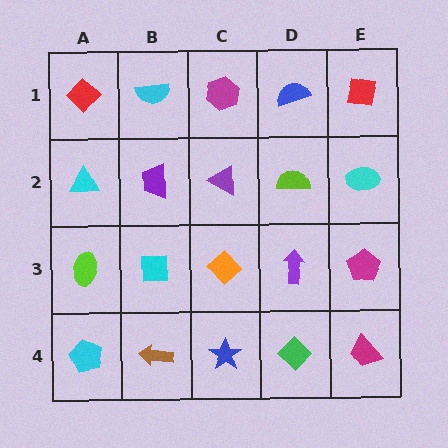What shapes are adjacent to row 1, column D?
A lime semicircle (row 2, column D), a magenta hexagon (row 1, column C), a red square (row 1, column E).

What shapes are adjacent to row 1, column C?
A purple triangle (row 2, column C), a cyan semicircle (row 1, column B), a blue semicircle (row 1, column D).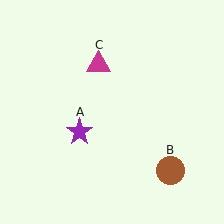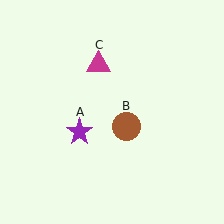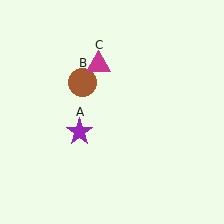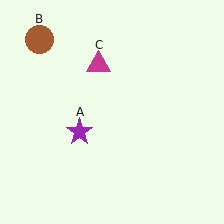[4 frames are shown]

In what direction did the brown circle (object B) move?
The brown circle (object B) moved up and to the left.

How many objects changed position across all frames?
1 object changed position: brown circle (object B).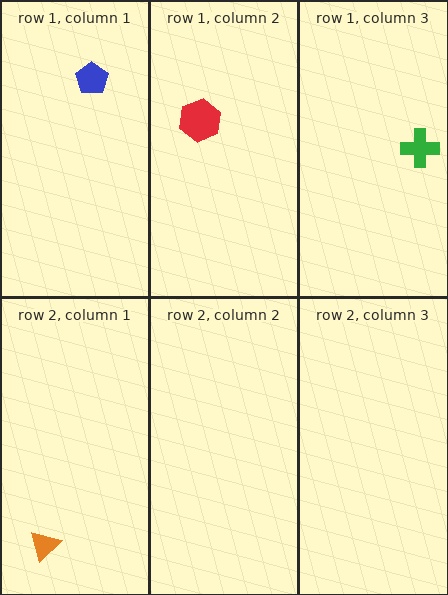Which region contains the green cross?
The row 1, column 3 region.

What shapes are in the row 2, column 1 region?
The orange triangle.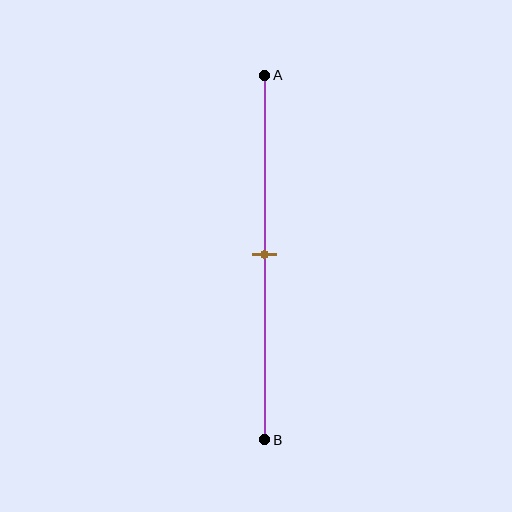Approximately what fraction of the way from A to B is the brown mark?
The brown mark is approximately 50% of the way from A to B.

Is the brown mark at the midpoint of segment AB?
Yes, the mark is approximately at the midpoint.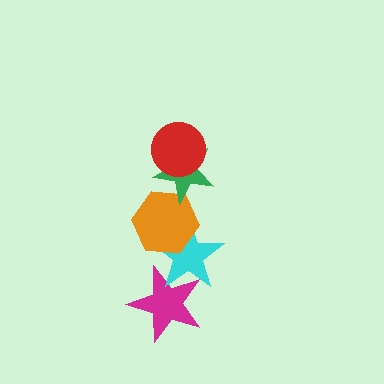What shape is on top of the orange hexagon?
The green star is on top of the orange hexagon.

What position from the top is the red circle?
The red circle is 1st from the top.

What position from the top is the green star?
The green star is 2nd from the top.